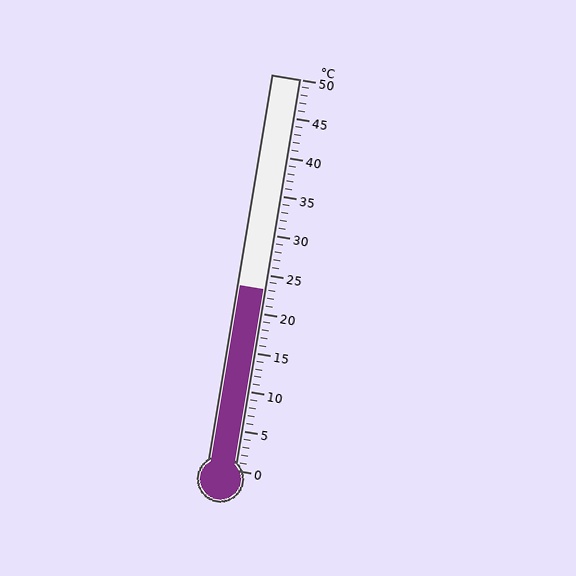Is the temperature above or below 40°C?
The temperature is below 40°C.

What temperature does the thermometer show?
The thermometer shows approximately 23°C.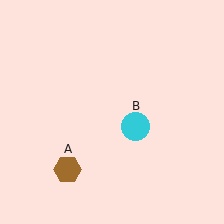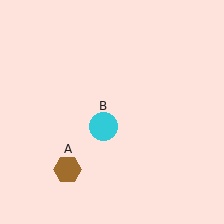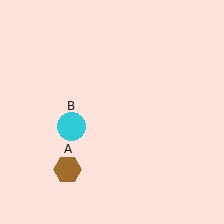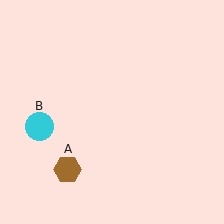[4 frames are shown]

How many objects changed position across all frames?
1 object changed position: cyan circle (object B).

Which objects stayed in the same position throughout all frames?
Brown hexagon (object A) remained stationary.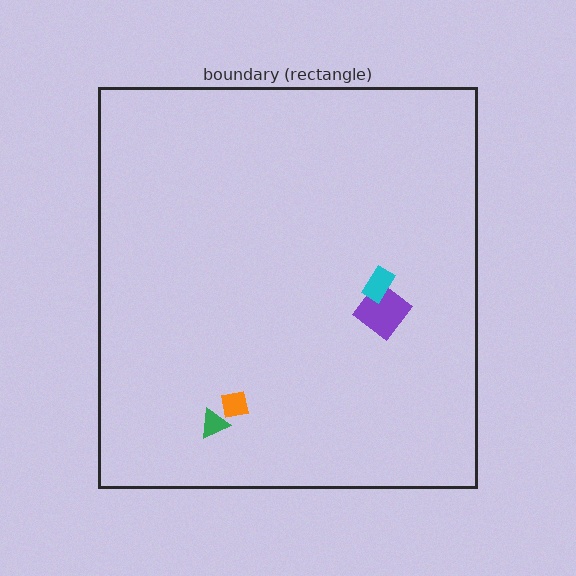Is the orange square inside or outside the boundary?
Inside.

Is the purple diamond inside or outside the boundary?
Inside.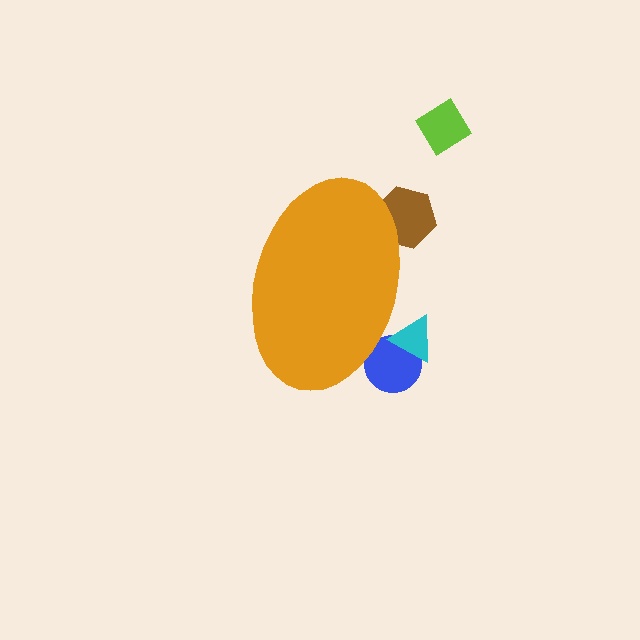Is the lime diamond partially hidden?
No, the lime diamond is fully visible.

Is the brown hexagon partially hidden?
Yes, the brown hexagon is partially hidden behind the orange ellipse.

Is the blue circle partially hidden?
Yes, the blue circle is partially hidden behind the orange ellipse.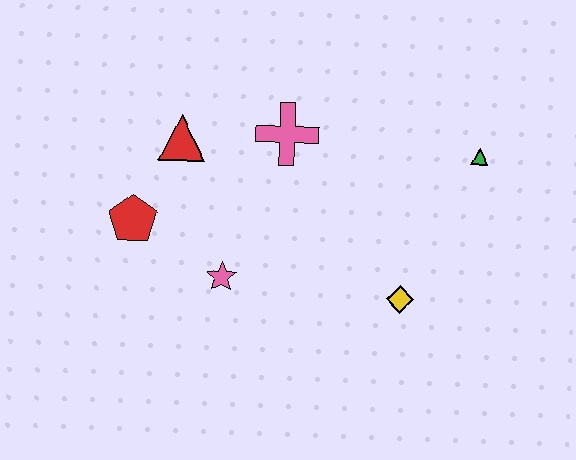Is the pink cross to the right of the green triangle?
No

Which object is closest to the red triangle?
The red pentagon is closest to the red triangle.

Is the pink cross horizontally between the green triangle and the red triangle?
Yes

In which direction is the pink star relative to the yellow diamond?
The pink star is to the left of the yellow diamond.